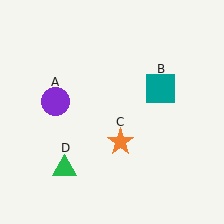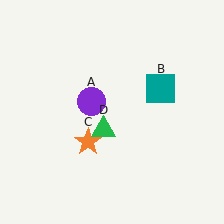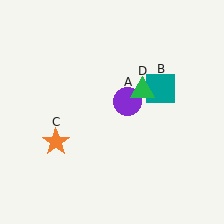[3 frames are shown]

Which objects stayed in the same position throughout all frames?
Teal square (object B) remained stationary.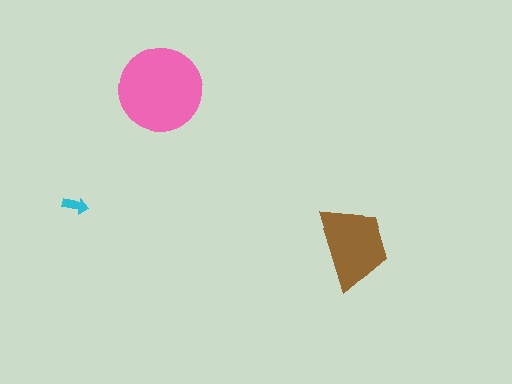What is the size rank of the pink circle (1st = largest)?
1st.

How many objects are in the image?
There are 3 objects in the image.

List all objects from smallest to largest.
The cyan arrow, the brown trapezoid, the pink circle.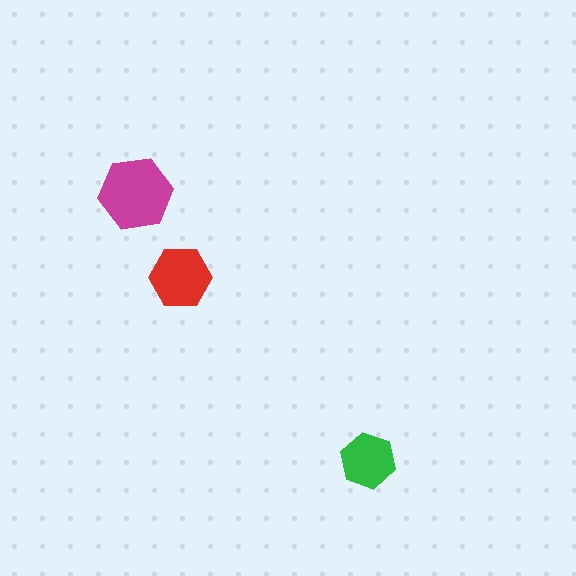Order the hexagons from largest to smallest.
the magenta one, the red one, the green one.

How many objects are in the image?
There are 3 objects in the image.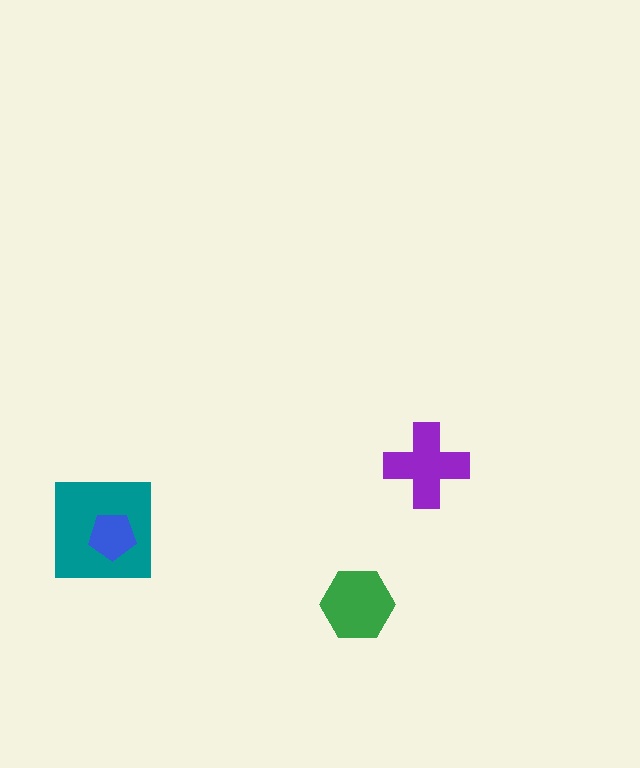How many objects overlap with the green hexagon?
0 objects overlap with the green hexagon.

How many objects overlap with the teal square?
1 object overlaps with the teal square.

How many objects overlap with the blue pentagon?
1 object overlaps with the blue pentagon.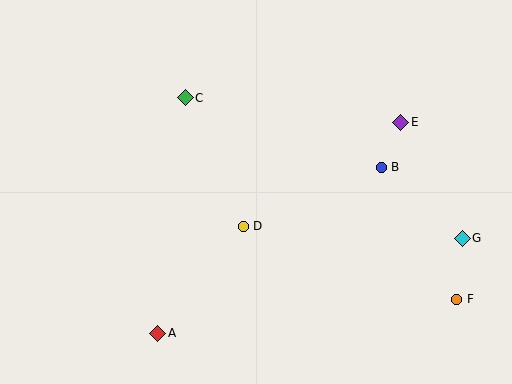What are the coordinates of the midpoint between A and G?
The midpoint between A and G is at (310, 286).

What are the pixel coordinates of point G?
Point G is at (462, 238).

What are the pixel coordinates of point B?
Point B is at (381, 167).